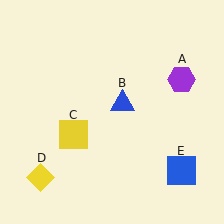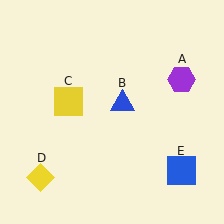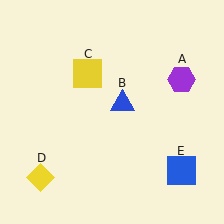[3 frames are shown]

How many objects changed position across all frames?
1 object changed position: yellow square (object C).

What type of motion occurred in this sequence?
The yellow square (object C) rotated clockwise around the center of the scene.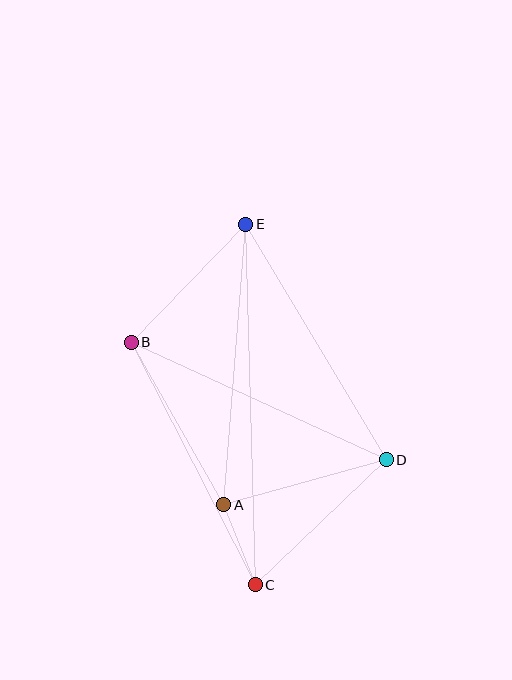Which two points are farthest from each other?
Points C and E are farthest from each other.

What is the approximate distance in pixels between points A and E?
The distance between A and E is approximately 281 pixels.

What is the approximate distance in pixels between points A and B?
The distance between A and B is approximately 187 pixels.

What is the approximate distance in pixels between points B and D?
The distance between B and D is approximately 280 pixels.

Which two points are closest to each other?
Points A and C are closest to each other.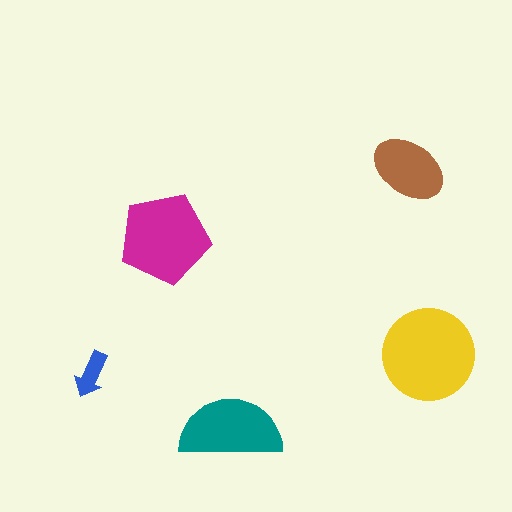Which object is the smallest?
The blue arrow.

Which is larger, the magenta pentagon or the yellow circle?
The yellow circle.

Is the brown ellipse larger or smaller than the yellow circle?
Smaller.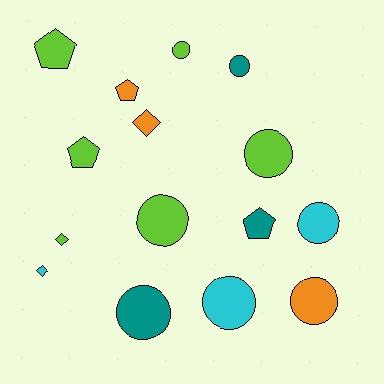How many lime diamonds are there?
There is 1 lime diamond.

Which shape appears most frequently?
Circle, with 8 objects.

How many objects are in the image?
There are 15 objects.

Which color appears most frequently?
Lime, with 6 objects.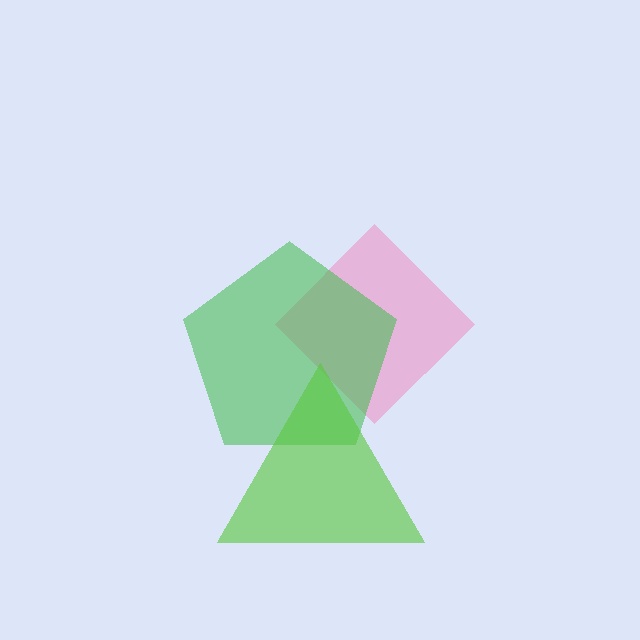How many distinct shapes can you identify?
There are 3 distinct shapes: a pink diamond, a green pentagon, a lime triangle.